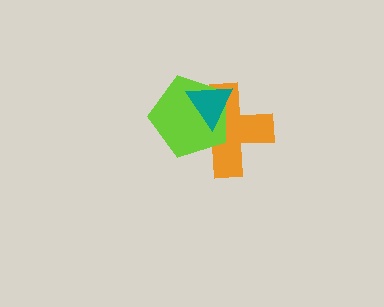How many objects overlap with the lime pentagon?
2 objects overlap with the lime pentagon.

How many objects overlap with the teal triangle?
2 objects overlap with the teal triangle.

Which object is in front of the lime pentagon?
The teal triangle is in front of the lime pentagon.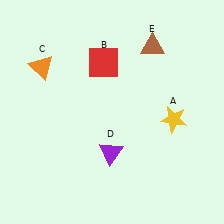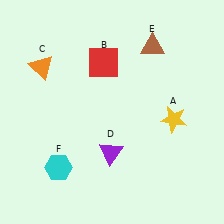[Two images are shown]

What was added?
A cyan hexagon (F) was added in Image 2.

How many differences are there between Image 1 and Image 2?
There is 1 difference between the two images.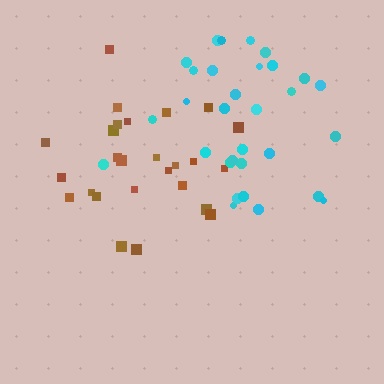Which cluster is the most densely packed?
Cyan.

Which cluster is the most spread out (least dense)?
Brown.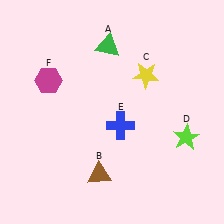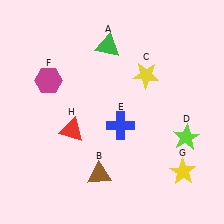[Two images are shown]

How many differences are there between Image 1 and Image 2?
There are 2 differences between the two images.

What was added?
A yellow star (G), a red triangle (H) were added in Image 2.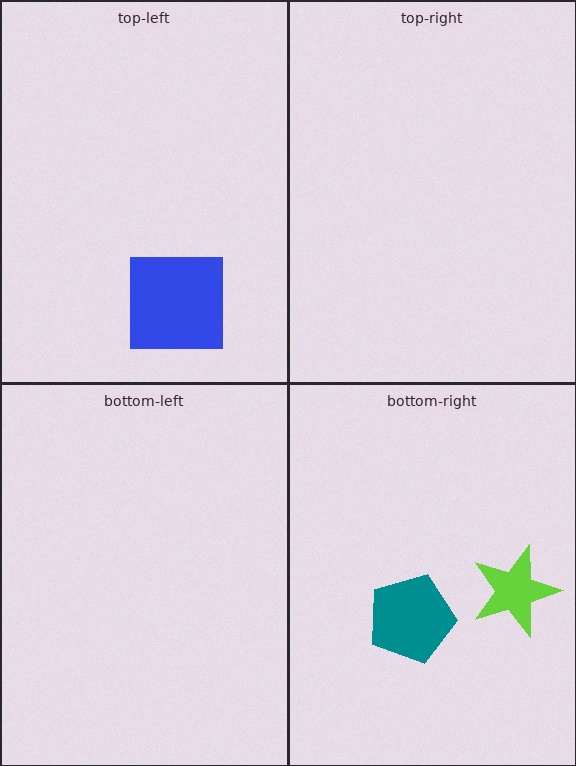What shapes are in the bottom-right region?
The teal pentagon, the lime star.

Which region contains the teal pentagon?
The bottom-right region.